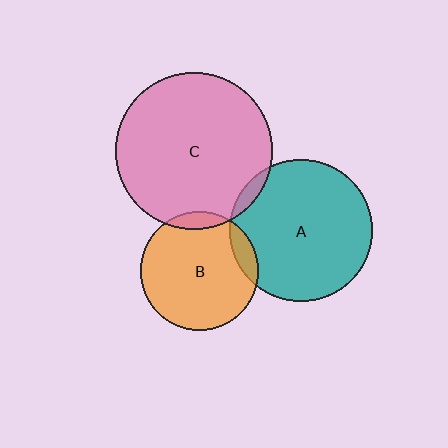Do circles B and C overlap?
Yes.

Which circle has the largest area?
Circle C (pink).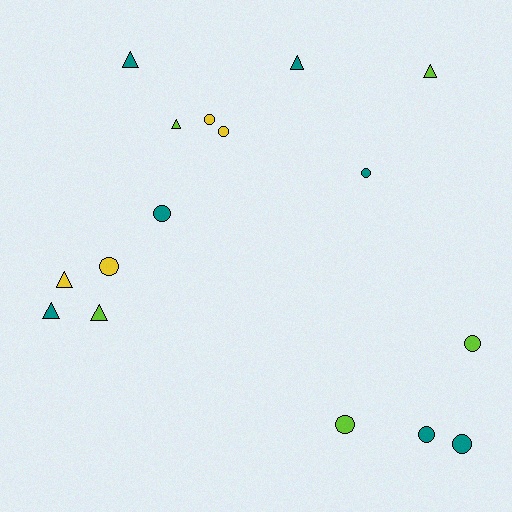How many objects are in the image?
There are 16 objects.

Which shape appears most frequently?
Circle, with 9 objects.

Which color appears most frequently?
Teal, with 7 objects.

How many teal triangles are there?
There are 3 teal triangles.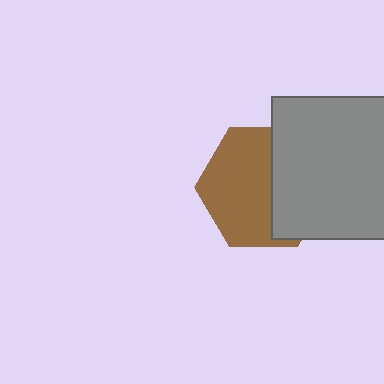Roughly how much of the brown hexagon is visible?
About half of it is visible (roughly 60%).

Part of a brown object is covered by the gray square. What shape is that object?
It is a hexagon.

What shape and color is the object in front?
The object in front is a gray square.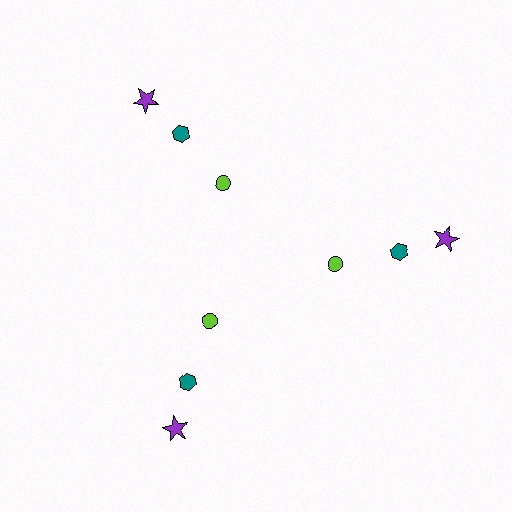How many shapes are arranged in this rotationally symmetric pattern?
There are 9 shapes, arranged in 3 groups of 3.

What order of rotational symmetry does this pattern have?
This pattern has 3-fold rotational symmetry.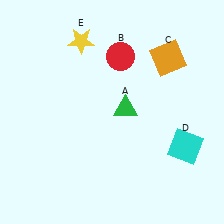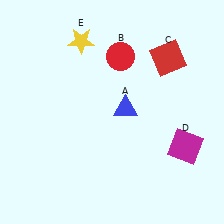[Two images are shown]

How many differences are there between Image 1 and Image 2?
There are 3 differences between the two images.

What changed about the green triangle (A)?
In Image 1, A is green. In Image 2, it changed to blue.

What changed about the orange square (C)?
In Image 1, C is orange. In Image 2, it changed to red.